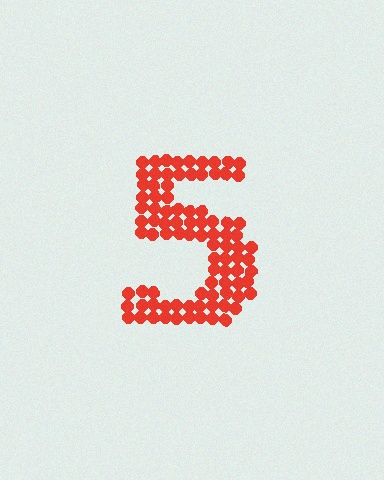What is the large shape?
The large shape is the digit 5.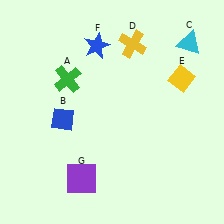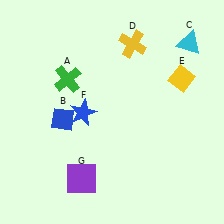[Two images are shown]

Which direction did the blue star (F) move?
The blue star (F) moved down.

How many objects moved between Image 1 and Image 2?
1 object moved between the two images.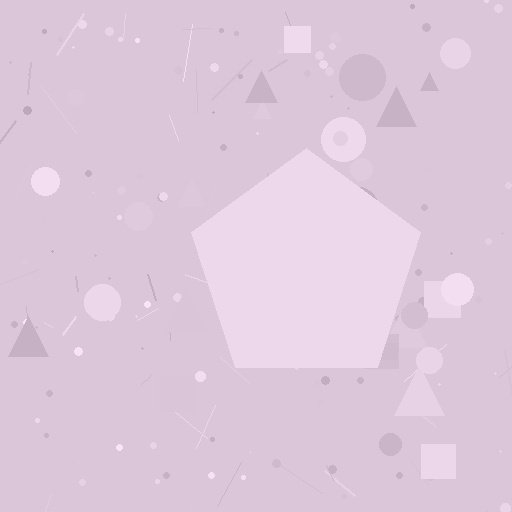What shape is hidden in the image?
A pentagon is hidden in the image.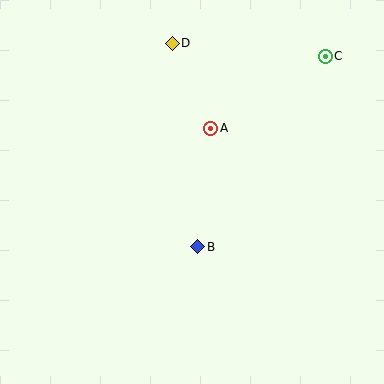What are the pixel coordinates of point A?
Point A is at (211, 128).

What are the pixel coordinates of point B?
Point B is at (198, 247).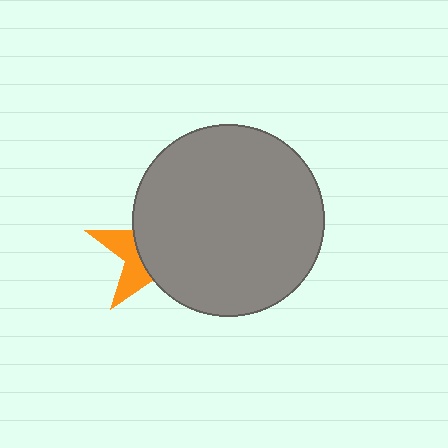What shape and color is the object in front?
The object in front is a gray circle.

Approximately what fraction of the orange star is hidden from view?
Roughly 67% of the orange star is hidden behind the gray circle.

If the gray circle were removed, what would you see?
You would see the complete orange star.